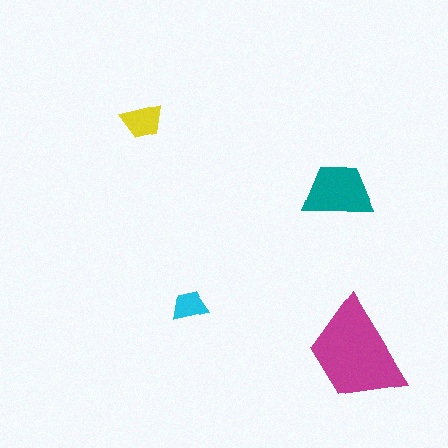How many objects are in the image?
There are 4 objects in the image.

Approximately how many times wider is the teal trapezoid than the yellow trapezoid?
About 1.5 times wider.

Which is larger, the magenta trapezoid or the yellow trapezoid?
The magenta one.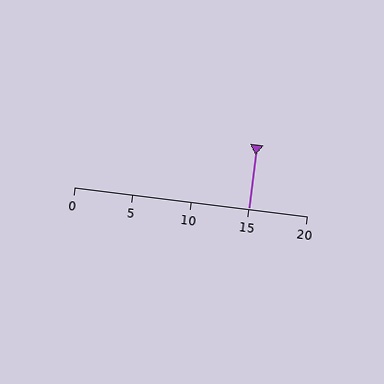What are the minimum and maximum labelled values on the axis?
The axis runs from 0 to 20.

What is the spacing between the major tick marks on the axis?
The major ticks are spaced 5 apart.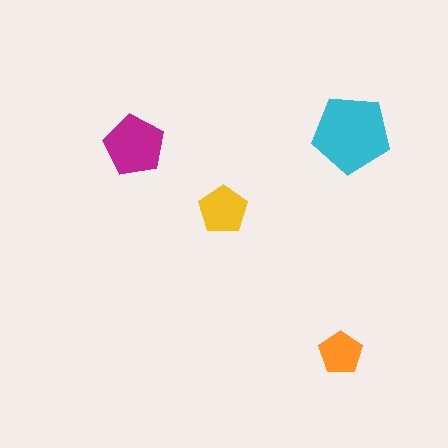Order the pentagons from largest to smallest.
the cyan one, the magenta one, the yellow one, the orange one.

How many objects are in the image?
There are 4 objects in the image.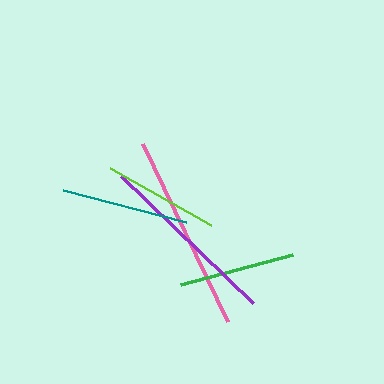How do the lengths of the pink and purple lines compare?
The pink and purple lines are approximately the same length.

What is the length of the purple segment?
The purple segment is approximately 183 pixels long.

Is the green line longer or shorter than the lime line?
The lime line is longer than the green line.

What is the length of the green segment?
The green segment is approximately 116 pixels long.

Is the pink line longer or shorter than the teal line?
The pink line is longer than the teal line.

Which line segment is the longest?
The pink line is the longest at approximately 197 pixels.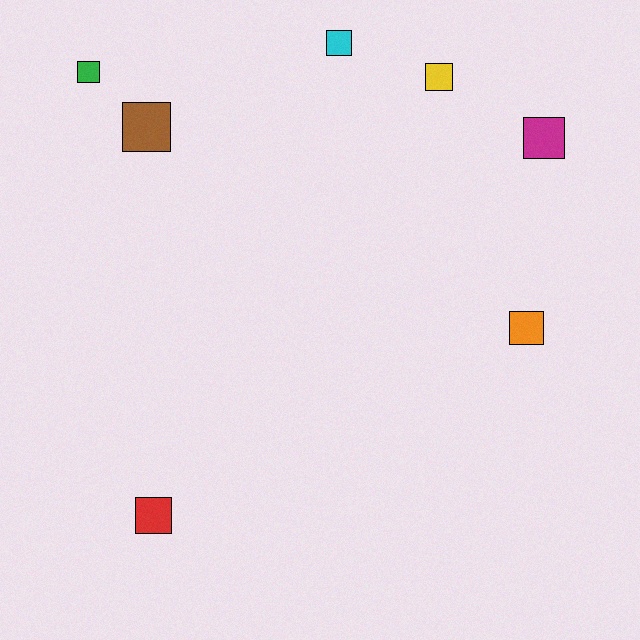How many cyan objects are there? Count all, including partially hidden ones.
There is 1 cyan object.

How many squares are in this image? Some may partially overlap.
There are 7 squares.